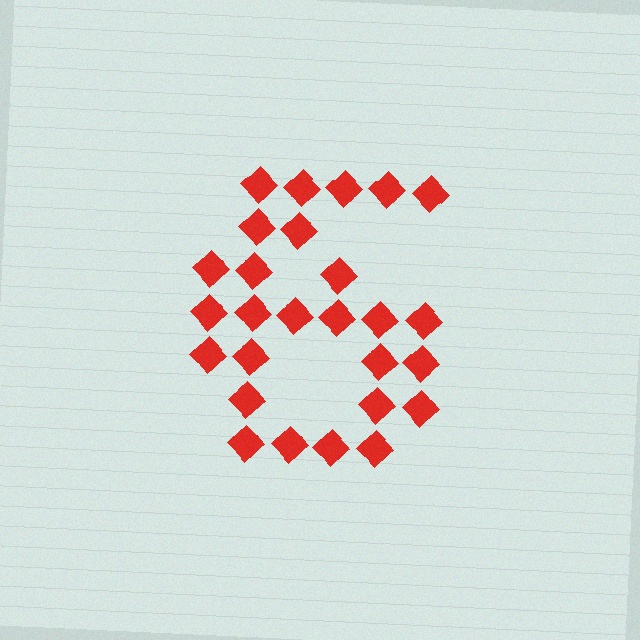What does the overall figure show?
The overall figure shows the digit 6.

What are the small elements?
The small elements are diamonds.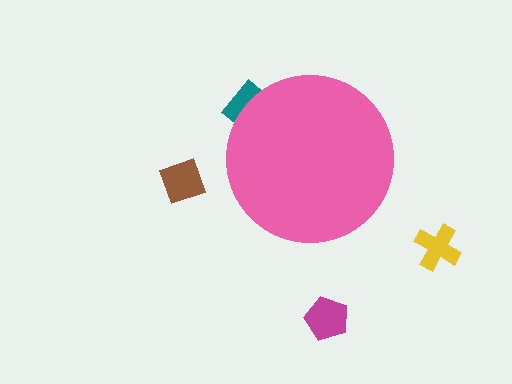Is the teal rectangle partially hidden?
Yes, the teal rectangle is partially hidden behind the pink circle.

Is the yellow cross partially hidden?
No, the yellow cross is fully visible.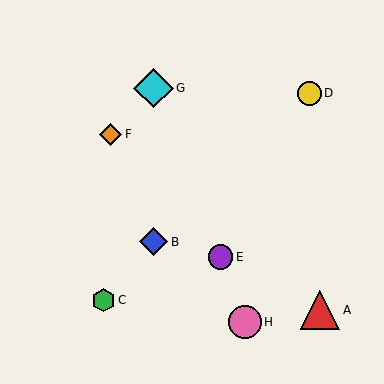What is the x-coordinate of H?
Object H is at x≈245.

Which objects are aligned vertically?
Objects B, G are aligned vertically.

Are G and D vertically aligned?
No, G is at x≈154 and D is at x≈309.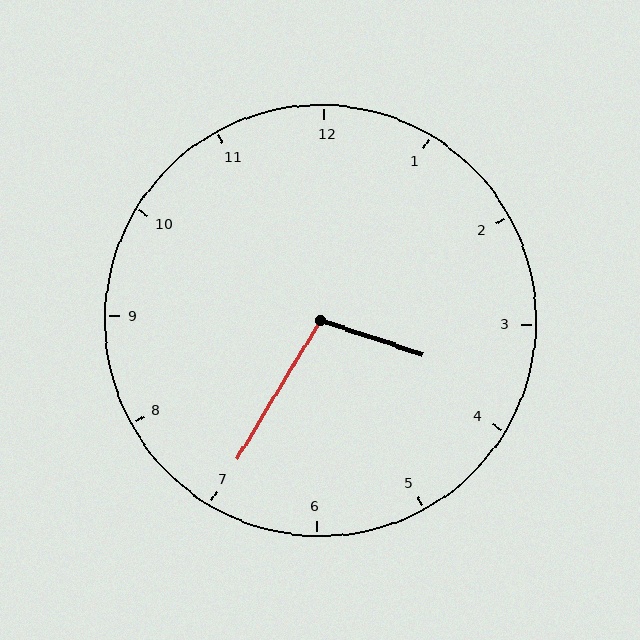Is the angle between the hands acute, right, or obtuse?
It is obtuse.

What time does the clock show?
3:35.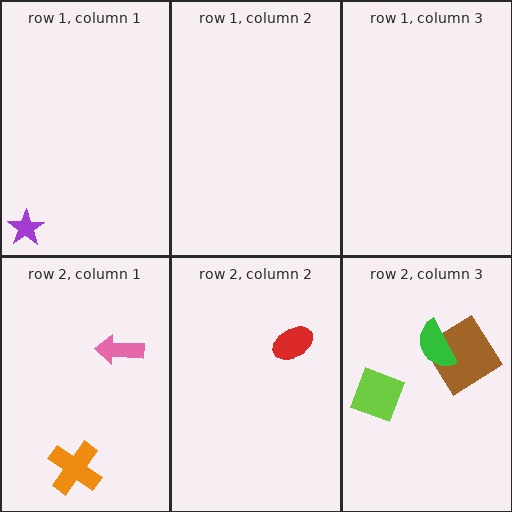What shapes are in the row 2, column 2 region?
The red ellipse.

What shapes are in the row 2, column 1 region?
The orange cross, the pink arrow.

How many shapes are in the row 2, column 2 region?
1.